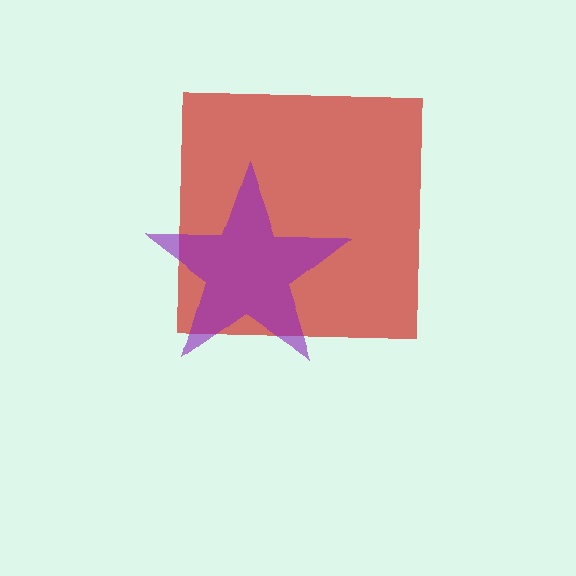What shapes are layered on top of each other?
The layered shapes are: a red square, a purple star.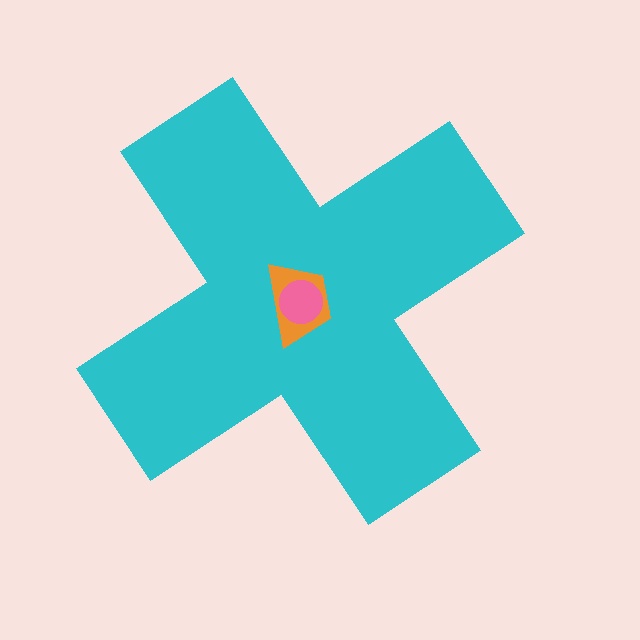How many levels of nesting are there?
3.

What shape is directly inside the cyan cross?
The orange trapezoid.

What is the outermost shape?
The cyan cross.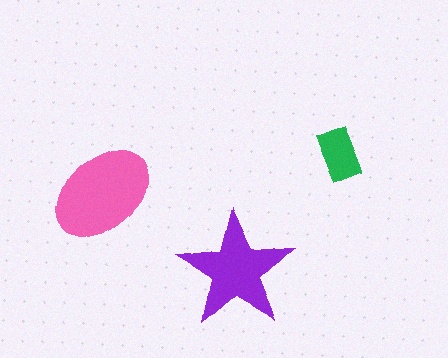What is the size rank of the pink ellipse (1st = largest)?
1st.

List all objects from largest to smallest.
The pink ellipse, the purple star, the green rectangle.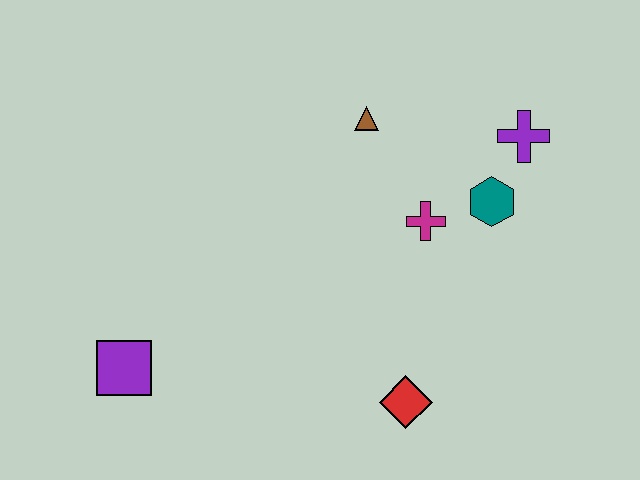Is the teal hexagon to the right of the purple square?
Yes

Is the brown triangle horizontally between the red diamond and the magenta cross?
No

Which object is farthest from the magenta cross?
The purple square is farthest from the magenta cross.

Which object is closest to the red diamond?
The magenta cross is closest to the red diamond.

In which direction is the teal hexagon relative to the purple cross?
The teal hexagon is below the purple cross.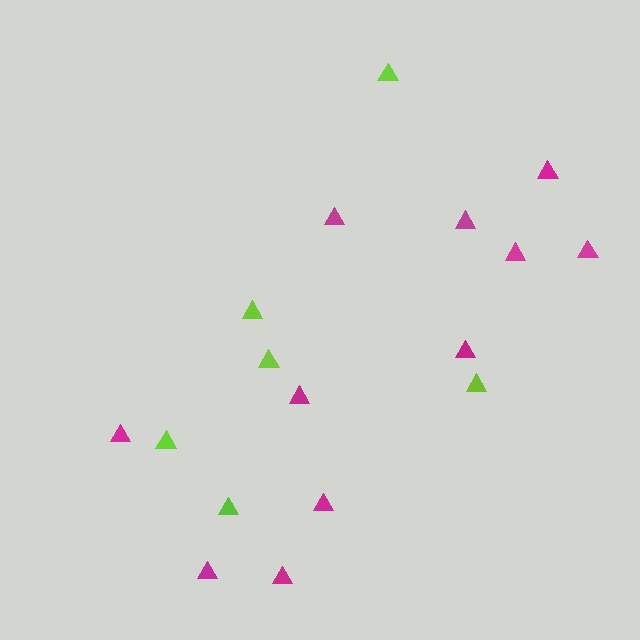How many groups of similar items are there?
There are 2 groups: one group of lime triangles (6) and one group of magenta triangles (11).